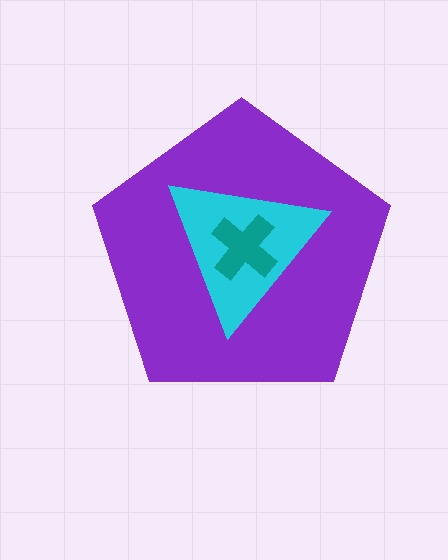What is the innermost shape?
The teal cross.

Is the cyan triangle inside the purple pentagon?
Yes.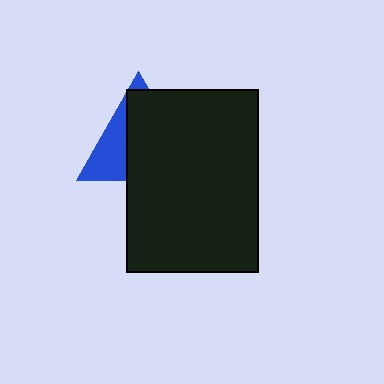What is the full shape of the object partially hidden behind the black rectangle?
The partially hidden object is a blue triangle.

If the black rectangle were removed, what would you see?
You would see the complete blue triangle.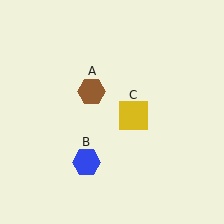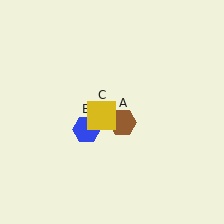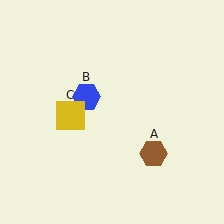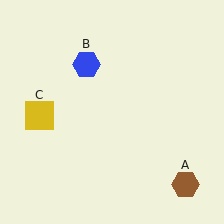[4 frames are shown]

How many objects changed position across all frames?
3 objects changed position: brown hexagon (object A), blue hexagon (object B), yellow square (object C).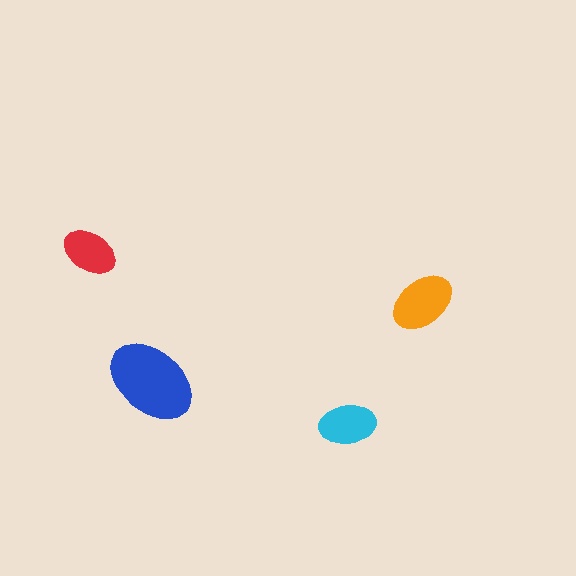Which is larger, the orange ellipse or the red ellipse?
The orange one.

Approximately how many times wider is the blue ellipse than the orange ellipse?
About 1.5 times wider.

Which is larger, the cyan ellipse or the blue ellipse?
The blue one.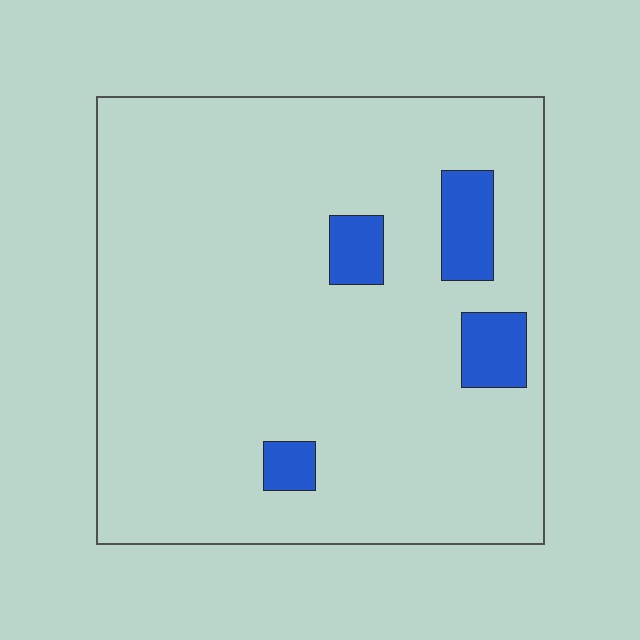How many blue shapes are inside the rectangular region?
4.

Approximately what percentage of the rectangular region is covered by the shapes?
Approximately 10%.